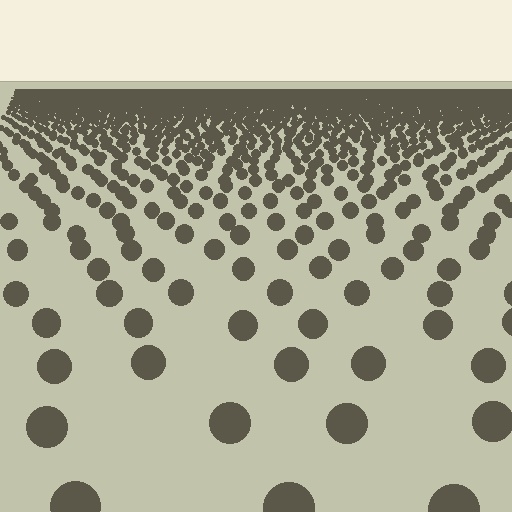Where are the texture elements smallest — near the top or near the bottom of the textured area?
Near the top.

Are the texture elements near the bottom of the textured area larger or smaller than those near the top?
Larger. Near the bottom, elements are closer to the viewer and appear at a bigger on-screen size.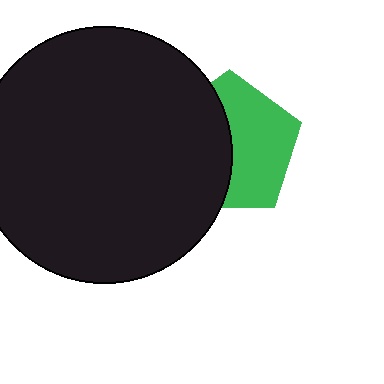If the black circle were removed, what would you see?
You would see the complete green pentagon.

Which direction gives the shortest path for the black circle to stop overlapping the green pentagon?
Moving left gives the shortest separation.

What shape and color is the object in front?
The object in front is a black circle.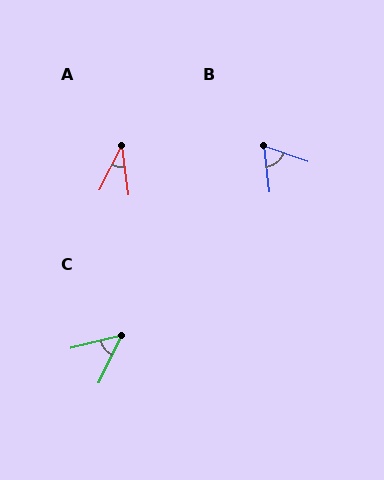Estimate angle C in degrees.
Approximately 50 degrees.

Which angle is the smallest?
A, at approximately 34 degrees.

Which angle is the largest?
B, at approximately 64 degrees.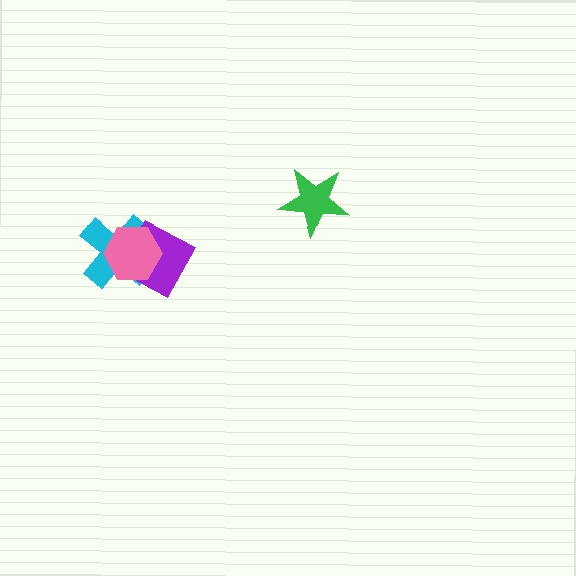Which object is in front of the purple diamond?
The pink hexagon is in front of the purple diamond.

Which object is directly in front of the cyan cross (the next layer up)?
The purple diamond is directly in front of the cyan cross.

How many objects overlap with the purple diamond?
2 objects overlap with the purple diamond.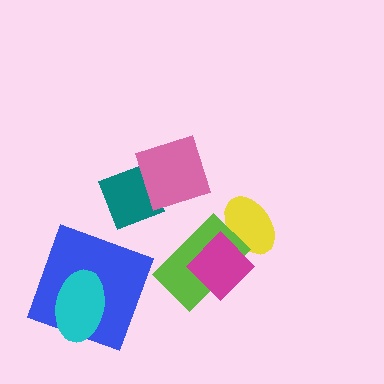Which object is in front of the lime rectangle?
The magenta diamond is in front of the lime rectangle.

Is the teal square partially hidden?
Yes, it is partially covered by another shape.